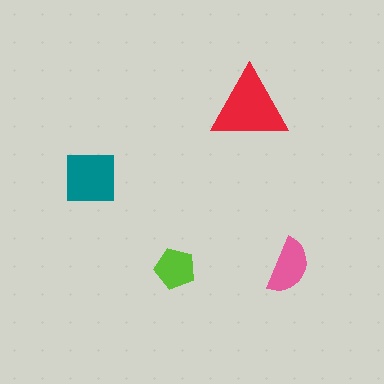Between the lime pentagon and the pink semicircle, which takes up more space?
The pink semicircle.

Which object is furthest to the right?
The pink semicircle is rightmost.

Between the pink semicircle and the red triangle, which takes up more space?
The red triangle.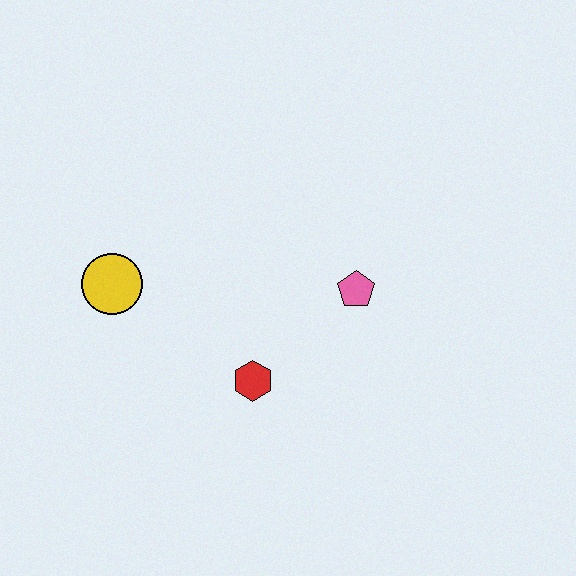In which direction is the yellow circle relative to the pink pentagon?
The yellow circle is to the left of the pink pentagon.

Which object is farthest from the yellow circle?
The pink pentagon is farthest from the yellow circle.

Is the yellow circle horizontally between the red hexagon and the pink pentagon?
No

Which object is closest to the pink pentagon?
The red hexagon is closest to the pink pentagon.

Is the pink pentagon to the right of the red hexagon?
Yes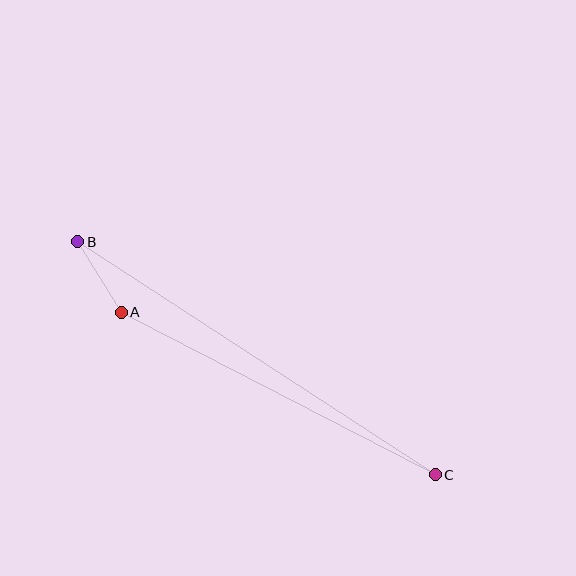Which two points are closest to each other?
Points A and B are closest to each other.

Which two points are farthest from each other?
Points B and C are farthest from each other.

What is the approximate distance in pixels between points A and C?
The distance between A and C is approximately 353 pixels.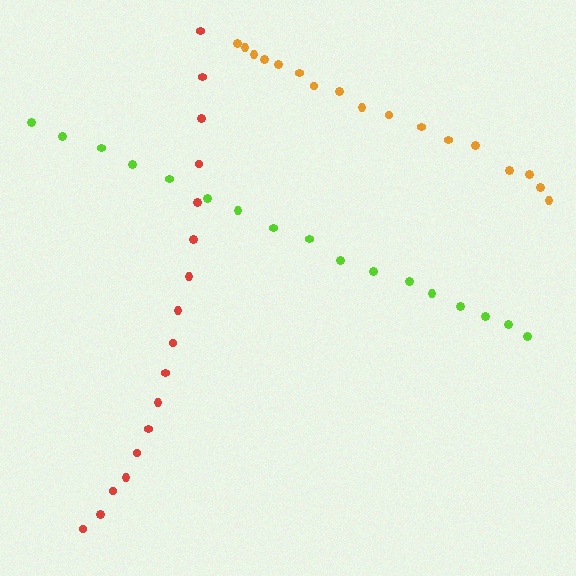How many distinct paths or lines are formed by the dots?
There are 3 distinct paths.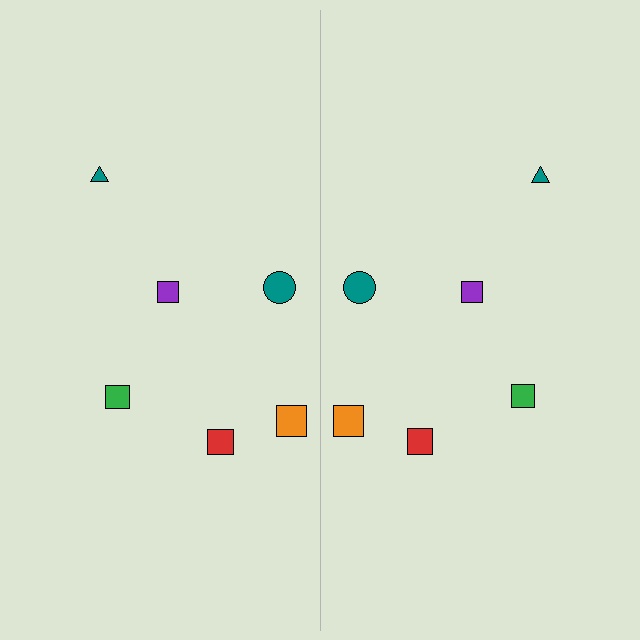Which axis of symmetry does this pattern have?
The pattern has a vertical axis of symmetry running through the center of the image.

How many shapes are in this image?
There are 12 shapes in this image.